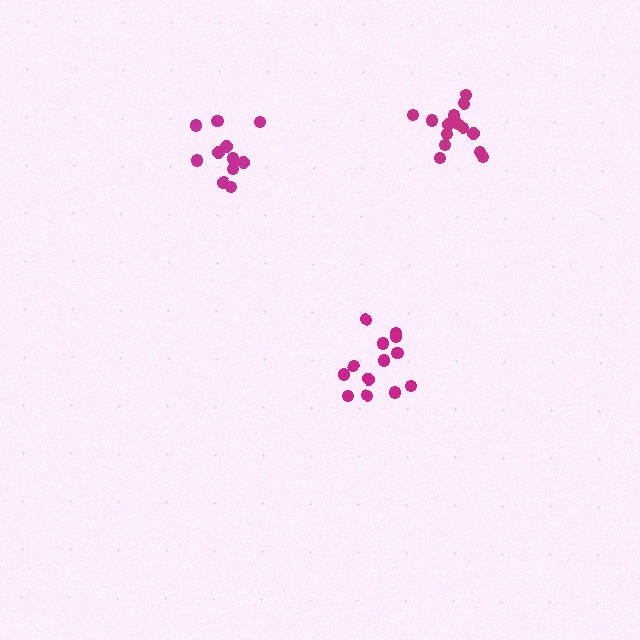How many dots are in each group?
Group 1: 13 dots, Group 2: 14 dots, Group 3: 11 dots (38 total).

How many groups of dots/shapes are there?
There are 3 groups.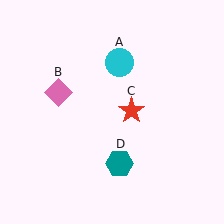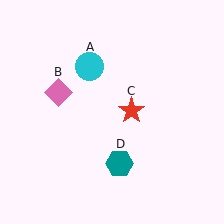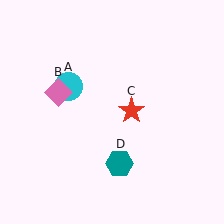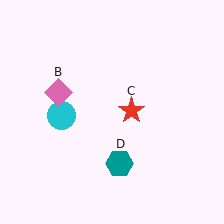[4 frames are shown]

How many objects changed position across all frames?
1 object changed position: cyan circle (object A).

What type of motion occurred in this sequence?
The cyan circle (object A) rotated counterclockwise around the center of the scene.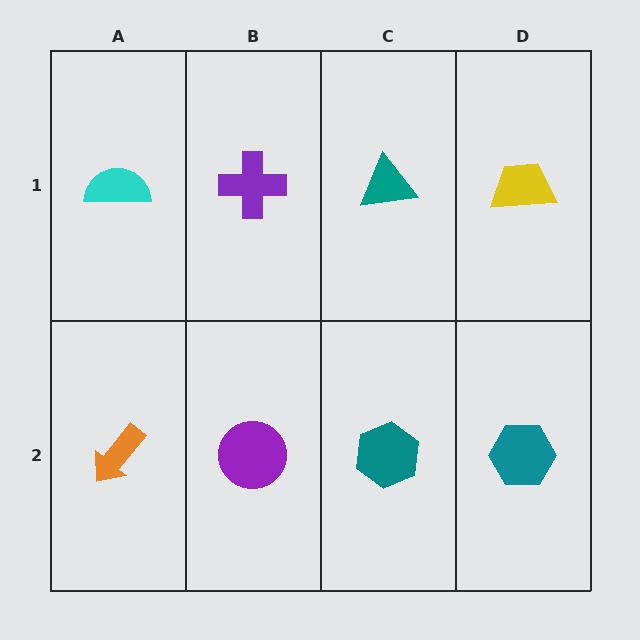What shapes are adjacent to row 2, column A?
A cyan semicircle (row 1, column A), a purple circle (row 2, column B).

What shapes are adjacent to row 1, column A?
An orange arrow (row 2, column A), a purple cross (row 1, column B).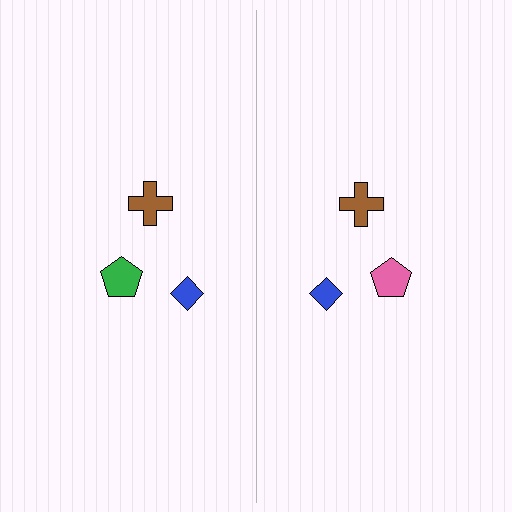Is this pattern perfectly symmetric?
No, the pattern is not perfectly symmetric. The pink pentagon on the right side breaks the symmetry — its mirror counterpart is green.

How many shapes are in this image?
There are 6 shapes in this image.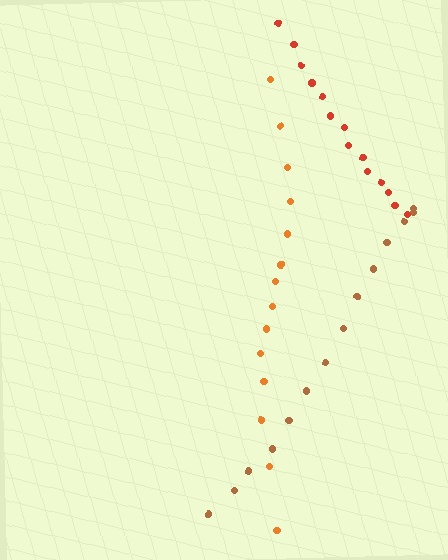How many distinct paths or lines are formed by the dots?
There are 3 distinct paths.